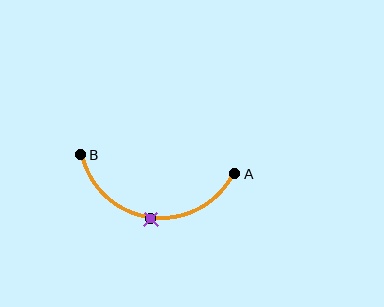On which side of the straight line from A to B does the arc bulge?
The arc bulges below the straight line connecting A and B.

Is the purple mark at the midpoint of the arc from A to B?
Yes. The purple mark lies on the arc at equal arc-length from both A and B — it is the arc midpoint.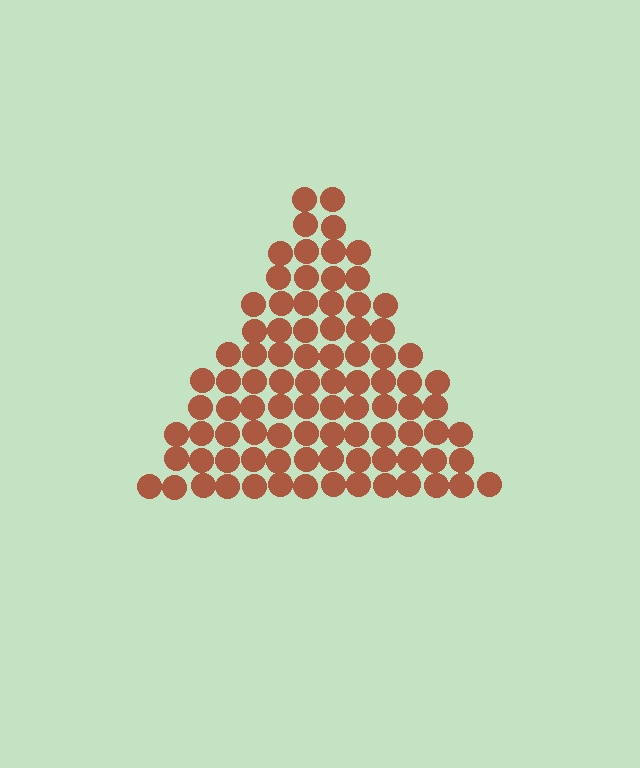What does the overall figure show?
The overall figure shows a triangle.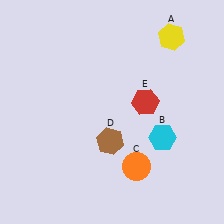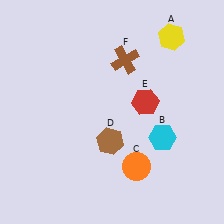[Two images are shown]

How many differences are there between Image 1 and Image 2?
There is 1 difference between the two images.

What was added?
A brown cross (F) was added in Image 2.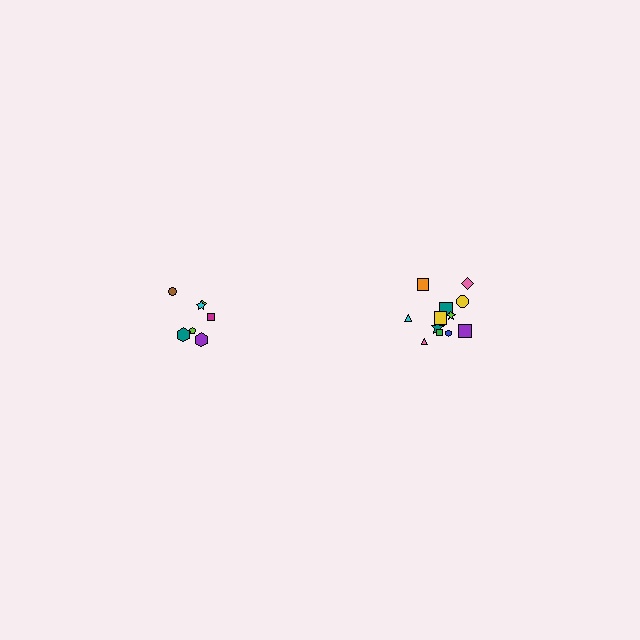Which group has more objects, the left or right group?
The right group.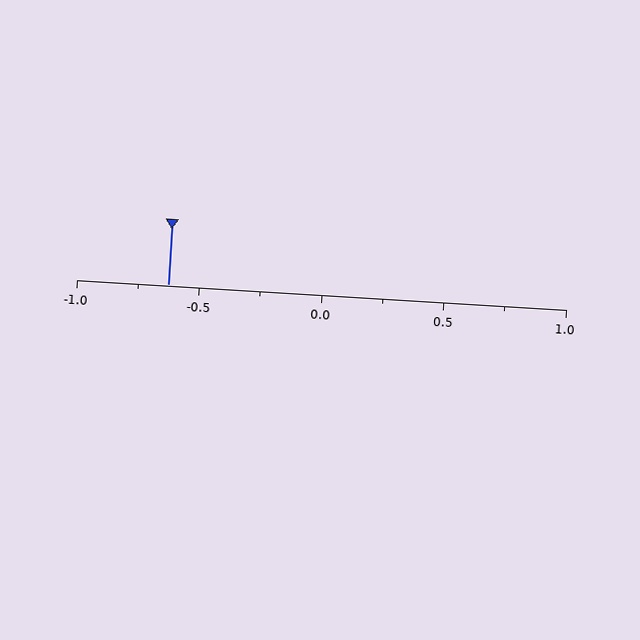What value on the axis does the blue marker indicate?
The marker indicates approximately -0.62.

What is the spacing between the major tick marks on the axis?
The major ticks are spaced 0.5 apart.